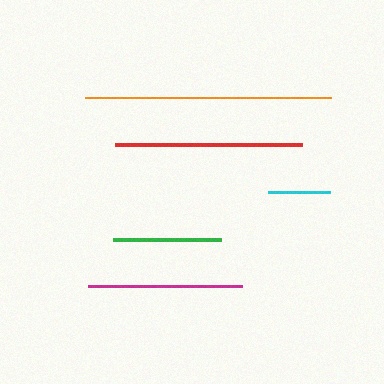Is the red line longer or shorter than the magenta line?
The red line is longer than the magenta line.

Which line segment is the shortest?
The cyan line is the shortest at approximately 62 pixels.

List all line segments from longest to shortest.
From longest to shortest: orange, red, magenta, green, cyan.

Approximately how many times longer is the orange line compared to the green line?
The orange line is approximately 2.3 times the length of the green line.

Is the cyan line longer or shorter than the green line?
The green line is longer than the cyan line.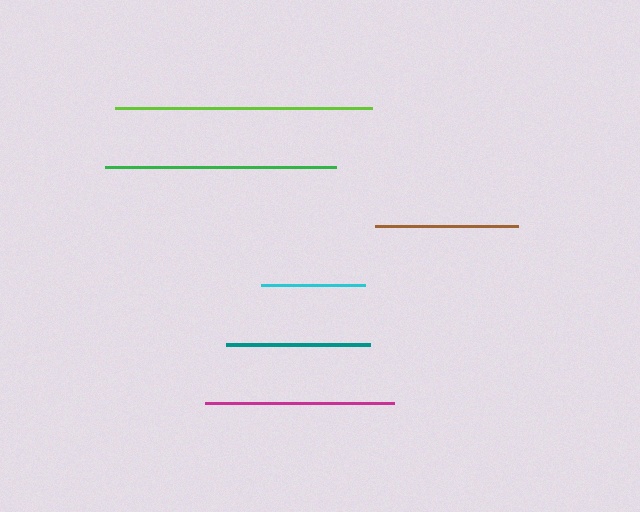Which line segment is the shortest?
The cyan line is the shortest at approximately 104 pixels.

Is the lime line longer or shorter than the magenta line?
The lime line is longer than the magenta line.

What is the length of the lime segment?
The lime segment is approximately 257 pixels long.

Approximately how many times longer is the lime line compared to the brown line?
The lime line is approximately 1.8 times the length of the brown line.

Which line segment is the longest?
The lime line is the longest at approximately 257 pixels.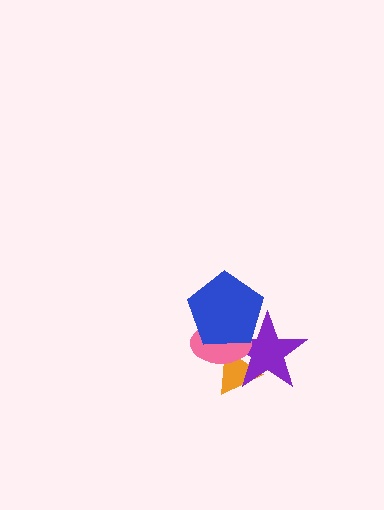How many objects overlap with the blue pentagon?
2 objects overlap with the blue pentagon.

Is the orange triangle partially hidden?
Yes, it is partially covered by another shape.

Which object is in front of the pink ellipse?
The blue pentagon is in front of the pink ellipse.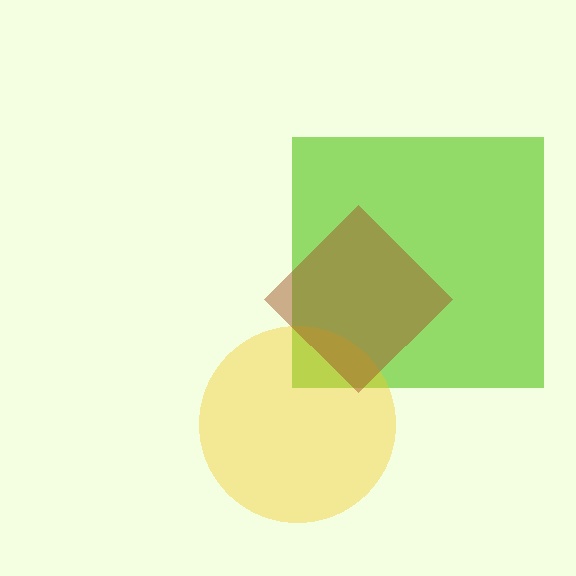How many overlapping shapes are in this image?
There are 3 overlapping shapes in the image.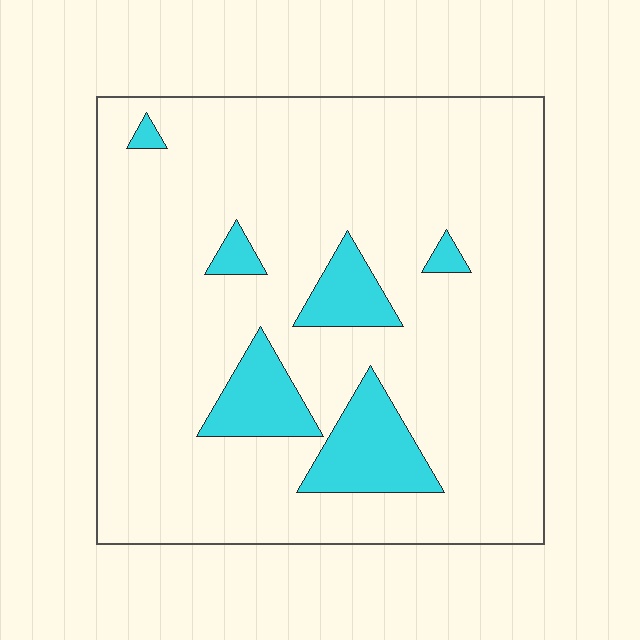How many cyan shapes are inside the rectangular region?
6.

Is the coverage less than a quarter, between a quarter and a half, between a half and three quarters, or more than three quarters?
Less than a quarter.